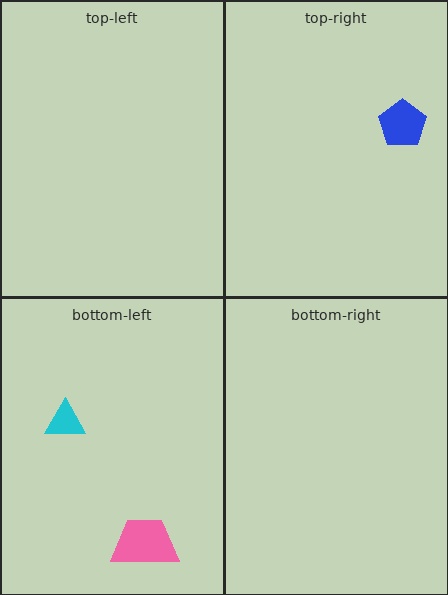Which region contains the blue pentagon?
The top-right region.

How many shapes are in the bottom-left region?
2.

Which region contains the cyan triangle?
The bottom-left region.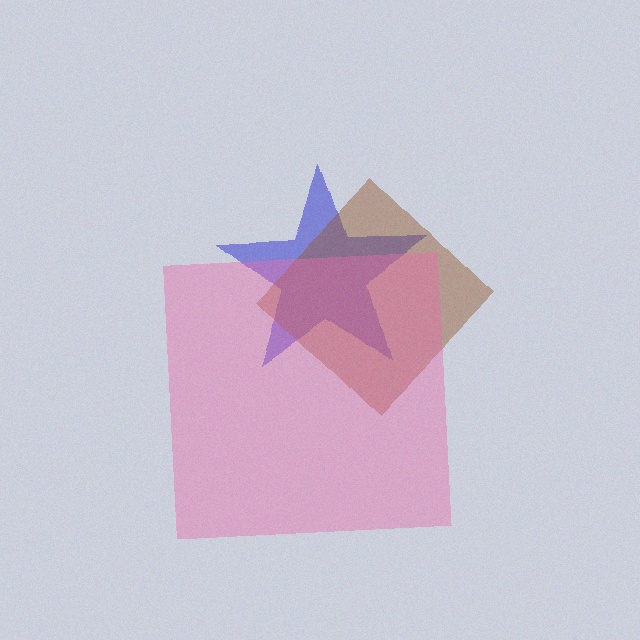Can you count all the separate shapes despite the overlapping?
Yes, there are 3 separate shapes.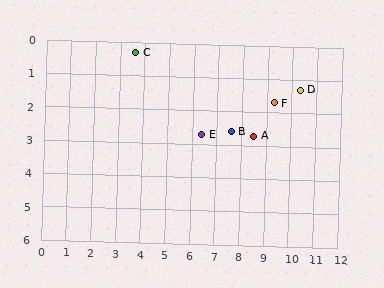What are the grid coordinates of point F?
Point F is at approximately (9.3, 1.7).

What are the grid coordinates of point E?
Point E is at approximately (6.4, 2.7).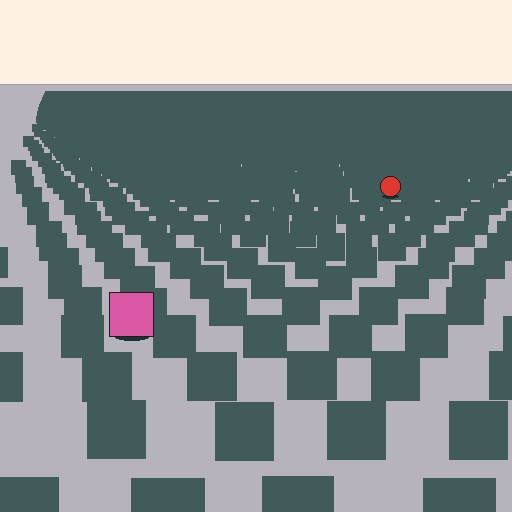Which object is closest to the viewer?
The pink square is closest. The texture marks near it are larger and more spread out.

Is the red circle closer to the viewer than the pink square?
No. The pink square is closer — you can tell from the texture gradient: the ground texture is coarser near it.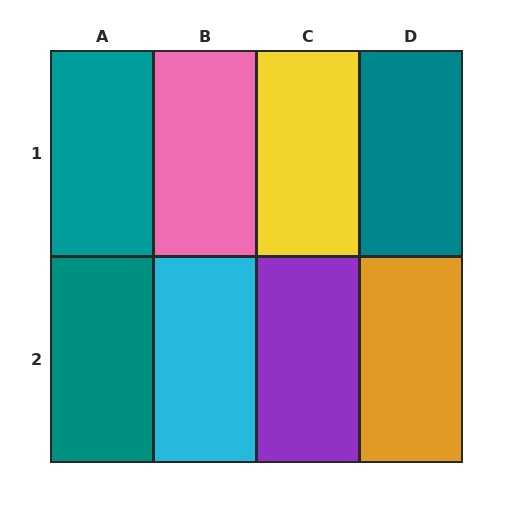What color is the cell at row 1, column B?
Pink.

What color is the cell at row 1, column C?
Yellow.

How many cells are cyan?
1 cell is cyan.